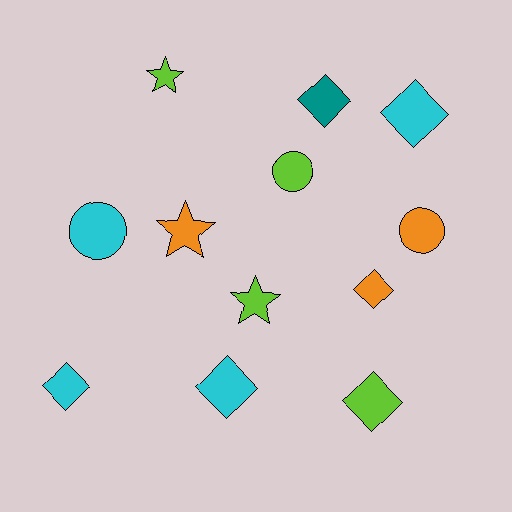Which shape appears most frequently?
Diamond, with 6 objects.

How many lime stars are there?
There are 2 lime stars.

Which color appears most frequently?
Cyan, with 4 objects.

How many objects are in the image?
There are 12 objects.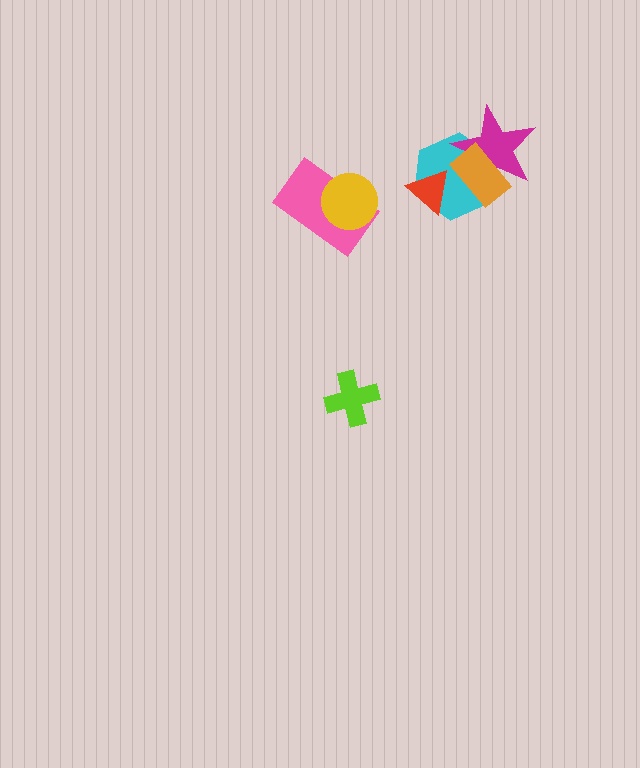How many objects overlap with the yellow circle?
1 object overlaps with the yellow circle.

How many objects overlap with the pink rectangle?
1 object overlaps with the pink rectangle.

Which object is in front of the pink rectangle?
The yellow circle is in front of the pink rectangle.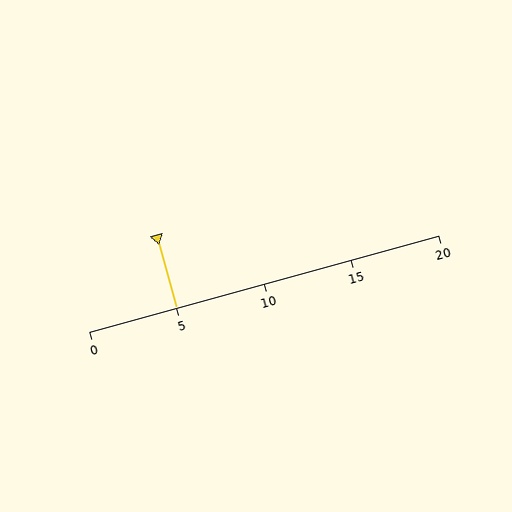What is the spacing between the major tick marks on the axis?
The major ticks are spaced 5 apart.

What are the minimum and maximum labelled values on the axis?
The axis runs from 0 to 20.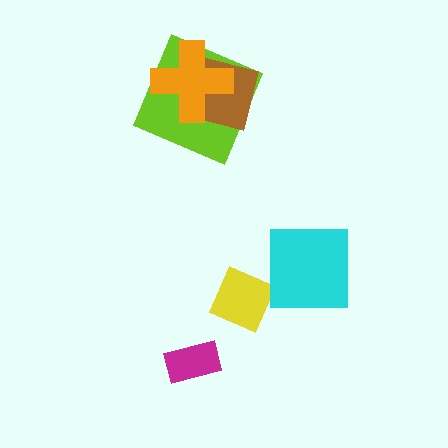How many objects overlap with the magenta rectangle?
0 objects overlap with the magenta rectangle.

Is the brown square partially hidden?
Yes, it is partially covered by another shape.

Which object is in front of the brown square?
The orange cross is in front of the brown square.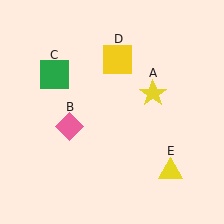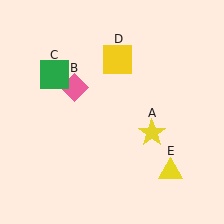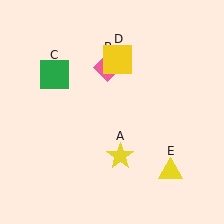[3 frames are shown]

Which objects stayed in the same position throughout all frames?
Green square (object C) and yellow square (object D) and yellow triangle (object E) remained stationary.